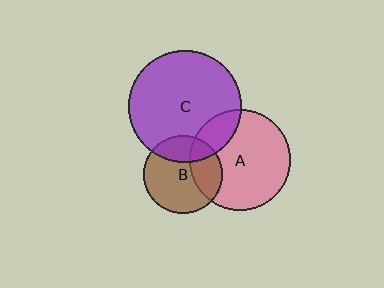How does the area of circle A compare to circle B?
Approximately 1.6 times.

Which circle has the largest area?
Circle C (purple).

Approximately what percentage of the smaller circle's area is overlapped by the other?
Approximately 20%.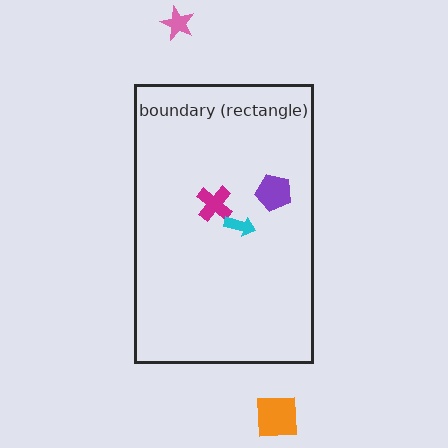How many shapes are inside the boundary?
3 inside, 2 outside.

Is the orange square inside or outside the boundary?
Outside.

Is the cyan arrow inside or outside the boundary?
Inside.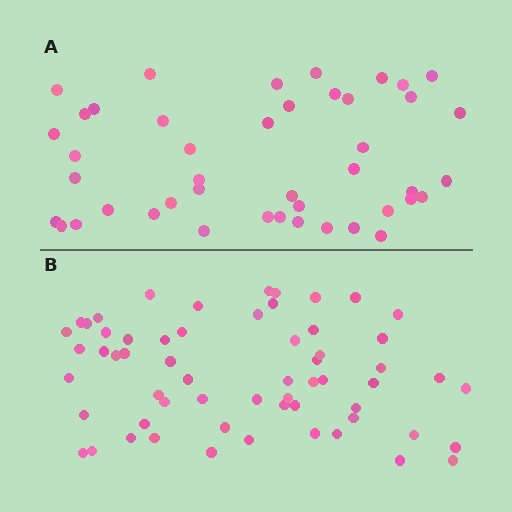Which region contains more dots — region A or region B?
Region B (the bottom region) has more dots.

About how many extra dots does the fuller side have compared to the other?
Region B has approximately 15 more dots than region A.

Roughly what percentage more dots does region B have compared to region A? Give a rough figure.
About 35% more.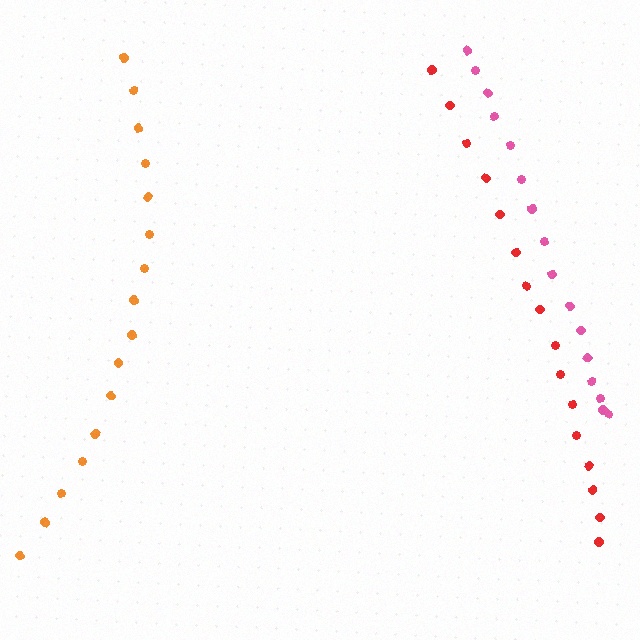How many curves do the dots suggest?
There are 3 distinct paths.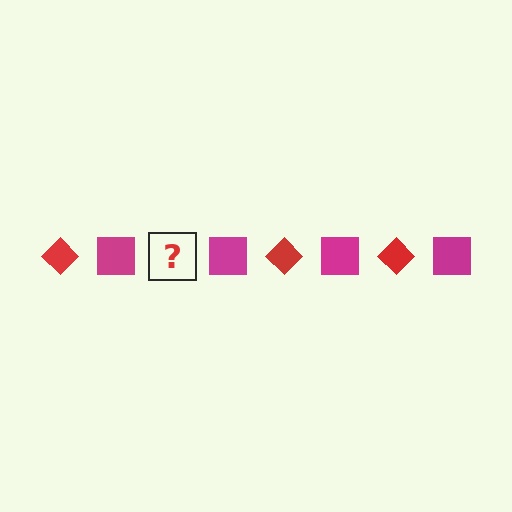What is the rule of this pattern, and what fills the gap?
The rule is that the pattern alternates between red diamond and magenta square. The gap should be filled with a red diamond.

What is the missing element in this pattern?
The missing element is a red diamond.